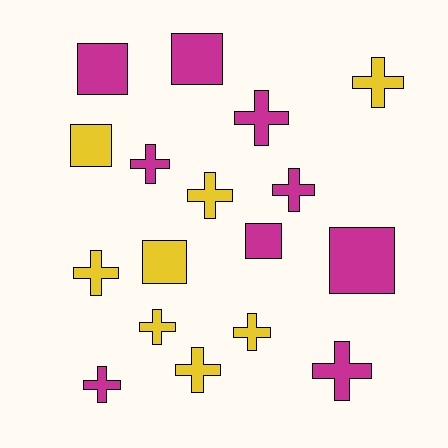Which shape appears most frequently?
Cross, with 11 objects.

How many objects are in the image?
There are 17 objects.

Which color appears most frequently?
Magenta, with 9 objects.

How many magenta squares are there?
There are 4 magenta squares.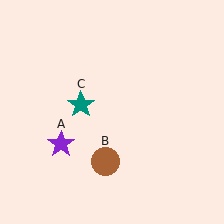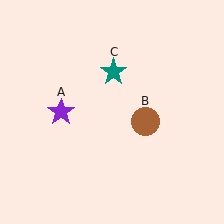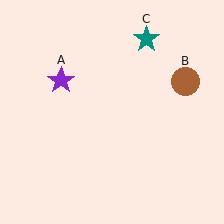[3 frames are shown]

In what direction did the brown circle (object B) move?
The brown circle (object B) moved up and to the right.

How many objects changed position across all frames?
3 objects changed position: purple star (object A), brown circle (object B), teal star (object C).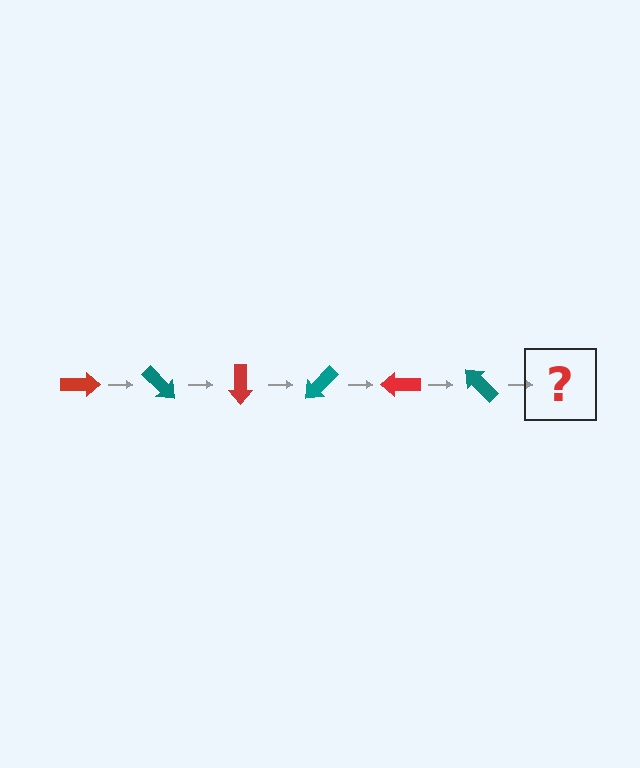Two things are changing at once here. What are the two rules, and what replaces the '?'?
The two rules are that it rotates 45 degrees each step and the color cycles through red and teal. The '?' should be a red arrow, rotated 270 degrees from the start.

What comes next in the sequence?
The next element should be a red arrow, rotated 270 degrees from the start.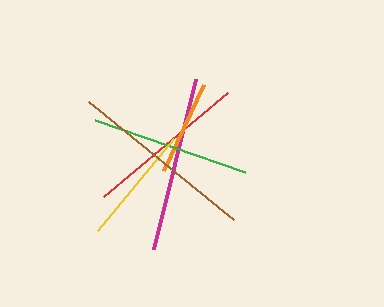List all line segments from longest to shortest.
From longest to shortest: brown, magenta, red, green, yellow, orange.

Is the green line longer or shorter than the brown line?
The brown line is longer than the green line.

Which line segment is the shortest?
The orange line is the shortest at approximately 95 pixels.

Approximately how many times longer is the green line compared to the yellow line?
The green line is approximately 1.3 times the length of the yellow line.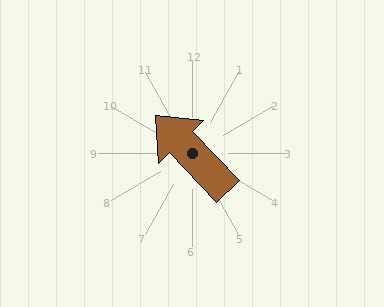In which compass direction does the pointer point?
Northwest.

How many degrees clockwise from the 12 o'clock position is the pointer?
Approximately 316 degrees.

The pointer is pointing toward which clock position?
Roughly 11 o'clock.